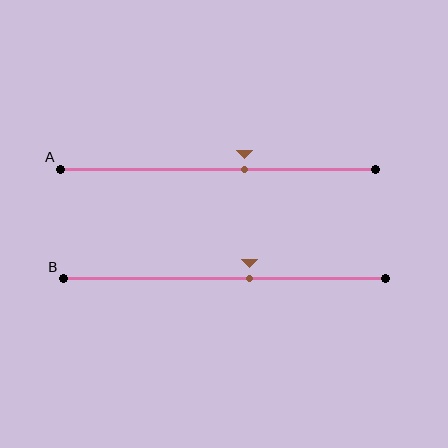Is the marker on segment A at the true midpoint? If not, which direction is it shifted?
No, the marker on segment A is shifted to the right by about 8% of the segment length.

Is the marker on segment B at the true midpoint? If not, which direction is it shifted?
No, the marker on segment B is shifted to the right by about 8% of the segment length.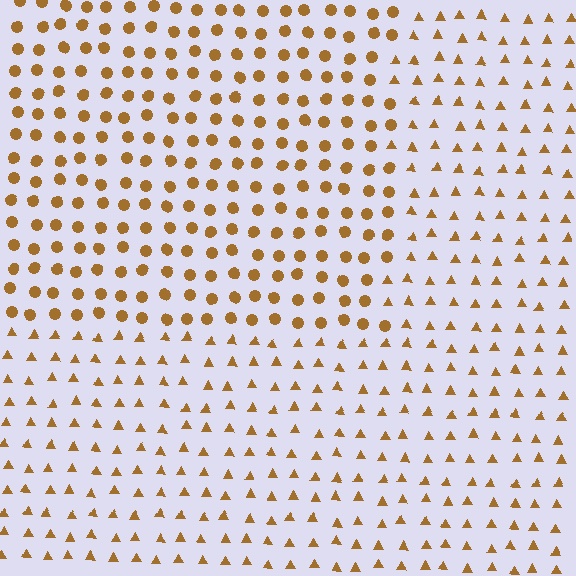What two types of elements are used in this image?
The image uses circles inside the rectangle region and triangles outside it.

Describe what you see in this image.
The image is filled with small brown elements arranged in a uniform grid. A rectangle-shaped region contains circles, while the surrounding area contains triangles. The boundary is defined purely by the change in element shape.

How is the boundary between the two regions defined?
The boundary is defined by a change in element shape: circles inside vs. triangles outside. All elements share the same color and spacing.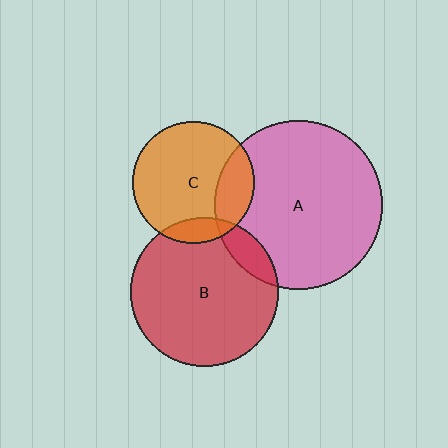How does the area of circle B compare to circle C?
Approximately 1.5 times.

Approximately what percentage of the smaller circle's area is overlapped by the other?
Approximately 20%.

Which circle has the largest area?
Circle A (pink).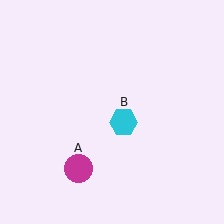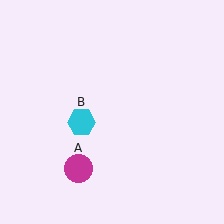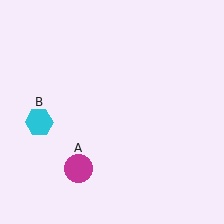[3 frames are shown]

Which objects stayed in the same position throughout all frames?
Magenta circle (object A) remained stationary.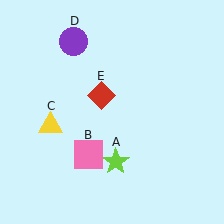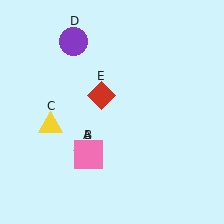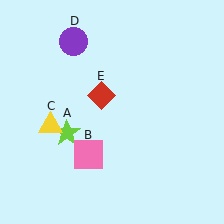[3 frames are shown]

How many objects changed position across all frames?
1 object changed position: lime star (object A).